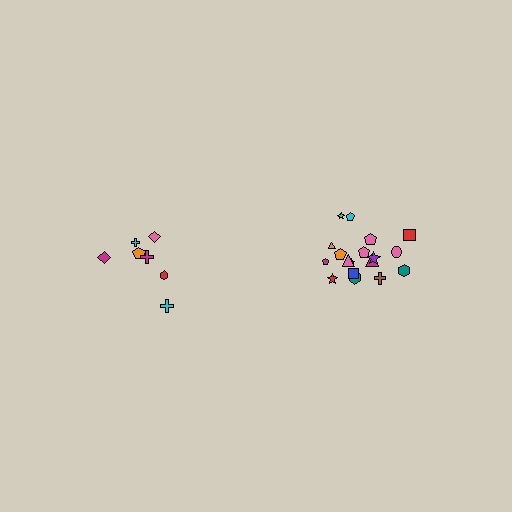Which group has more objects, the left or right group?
The right group.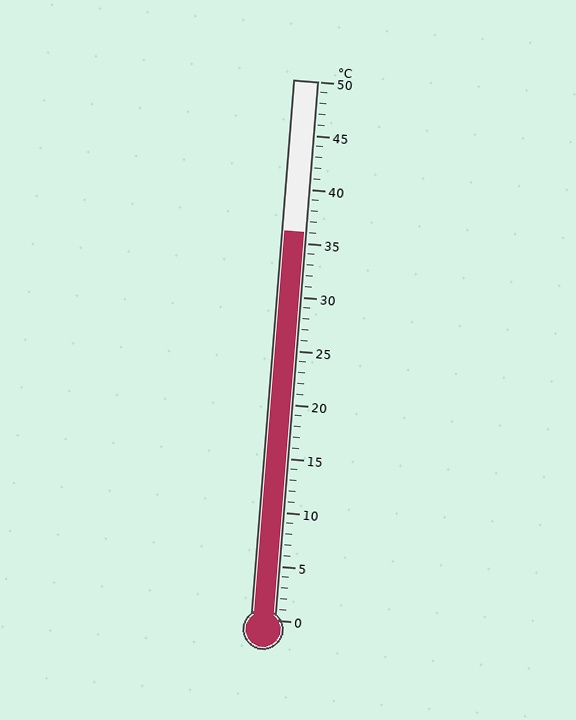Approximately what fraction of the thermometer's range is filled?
The thermometer is filled to approximately 70% of its range.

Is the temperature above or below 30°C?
The temperature is above 30°C.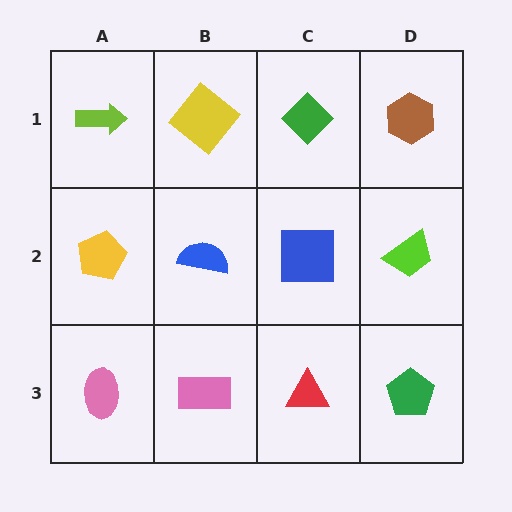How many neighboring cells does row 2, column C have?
4.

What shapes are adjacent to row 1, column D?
A lime trapezoid (row 2, column D), a green diamond (row 1, column C).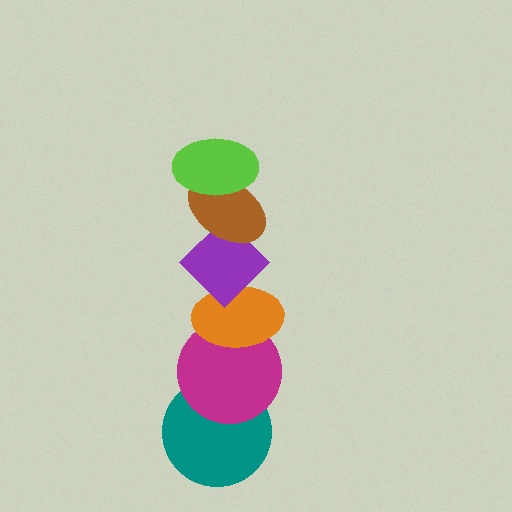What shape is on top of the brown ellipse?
The lime ellipse is on top of the brown ellipse.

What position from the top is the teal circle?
The teal circle is 6th from the top.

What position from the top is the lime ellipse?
The lime ellipse is 1st from the top.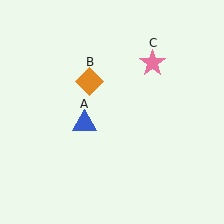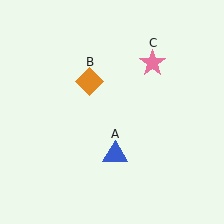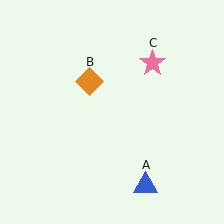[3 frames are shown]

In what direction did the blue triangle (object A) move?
The blue triangle (object A) moved down and to the right.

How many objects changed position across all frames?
1 object changed position: blue triangle (object A).